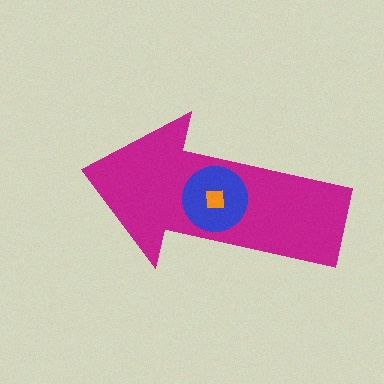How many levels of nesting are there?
3.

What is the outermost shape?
The magenta arrow.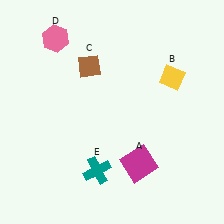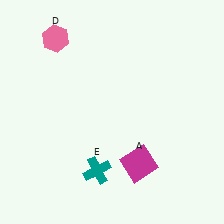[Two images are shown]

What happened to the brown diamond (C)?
The brown diamond (C) was removed in Image 2. It was in the top-left area of Image 1.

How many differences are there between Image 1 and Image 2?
There are 2 differences between the two images.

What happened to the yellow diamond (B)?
The yellow diamond (B) was removed in Image 2. It was in the top-right area of Image 1.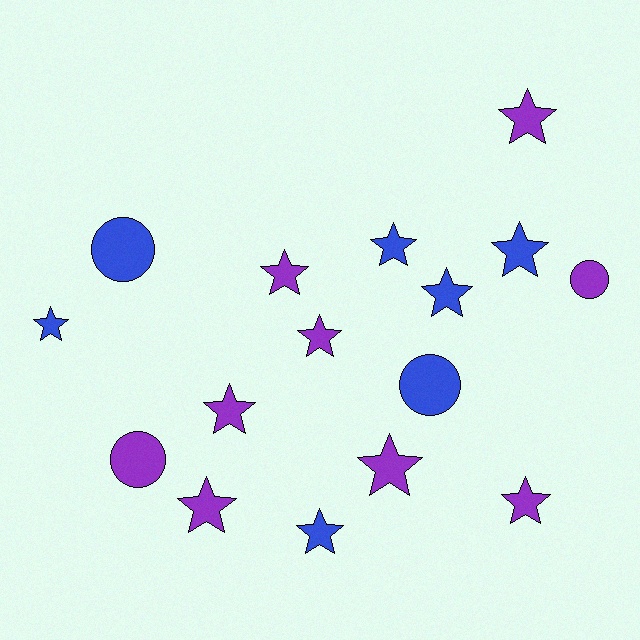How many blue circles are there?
There are 2 blue circles.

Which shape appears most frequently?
Star, with 12 objects.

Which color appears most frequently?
Purple, with 9 objects.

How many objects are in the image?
There are 16 objects.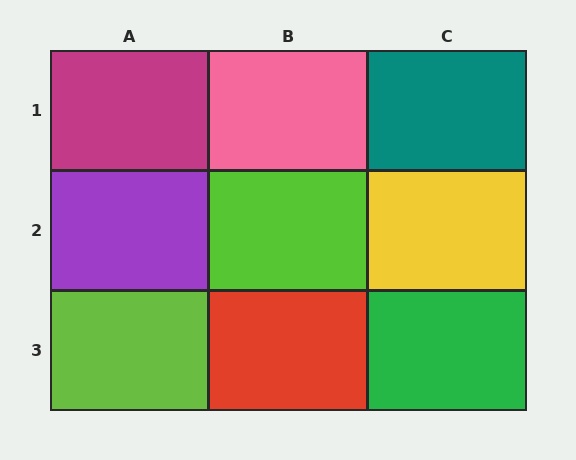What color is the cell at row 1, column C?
Teal.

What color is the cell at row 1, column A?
Magenta.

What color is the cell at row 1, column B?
Pink.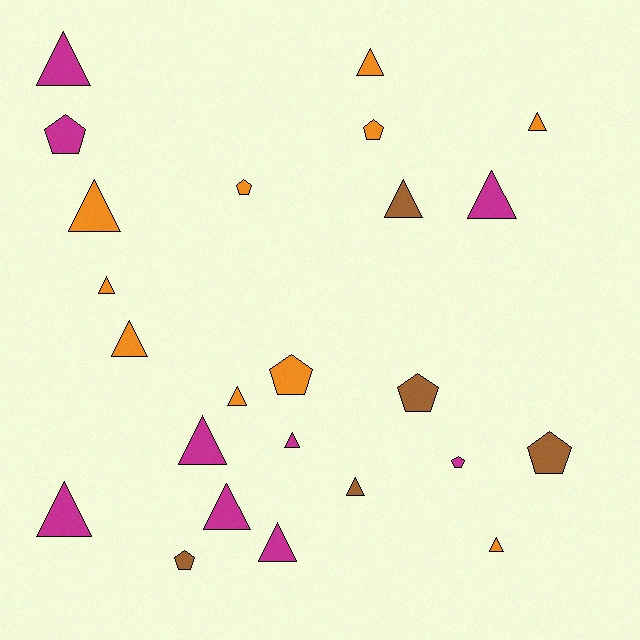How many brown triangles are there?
There are 2 brown triangles.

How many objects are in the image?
There are 24 objects.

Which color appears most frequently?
Orange, with 10 objects.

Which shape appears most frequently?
Triangle, with 16 objects.